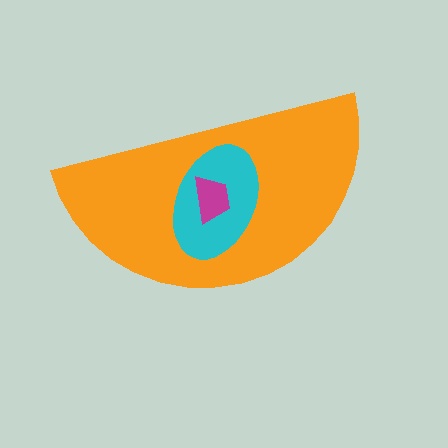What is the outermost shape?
The orange semicircle.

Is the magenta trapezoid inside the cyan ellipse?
Yes.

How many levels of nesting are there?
3.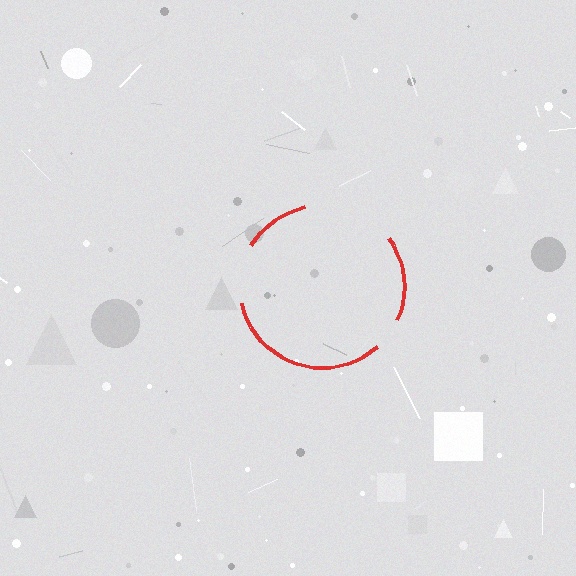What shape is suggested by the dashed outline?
The dashed outline suggests a circle.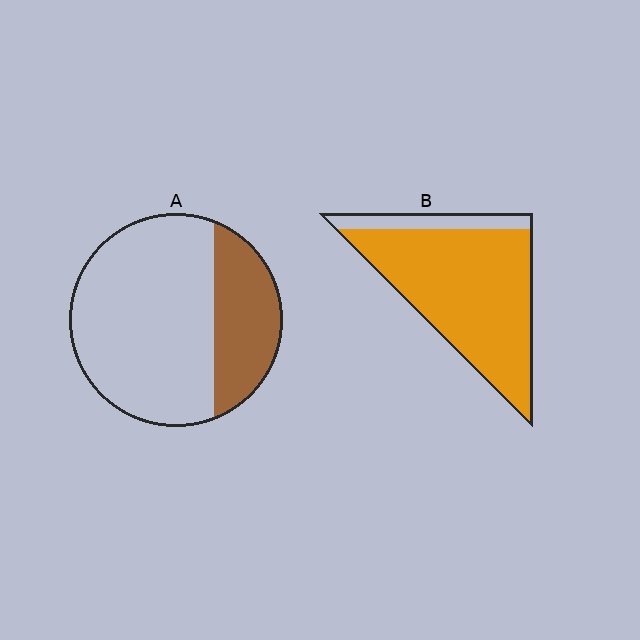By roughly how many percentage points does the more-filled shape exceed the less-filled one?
By roughly 60 percentage points (B over A).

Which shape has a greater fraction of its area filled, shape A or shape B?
Shape B.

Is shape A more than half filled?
No.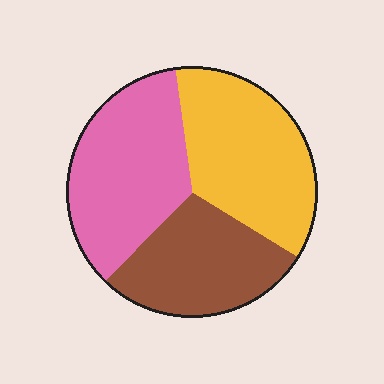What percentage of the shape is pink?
Pink takes up about three eighths (3/8) of the shape.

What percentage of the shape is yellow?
Yellow takes up about three eighths (3/8) of the shape.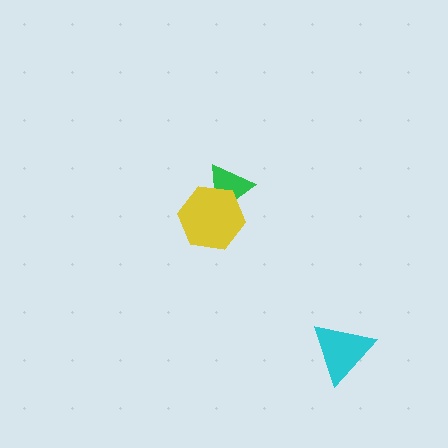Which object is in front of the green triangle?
The yellow hexagon is in front of the green triangle.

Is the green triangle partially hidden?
Yes, it is partially covered by another shape.